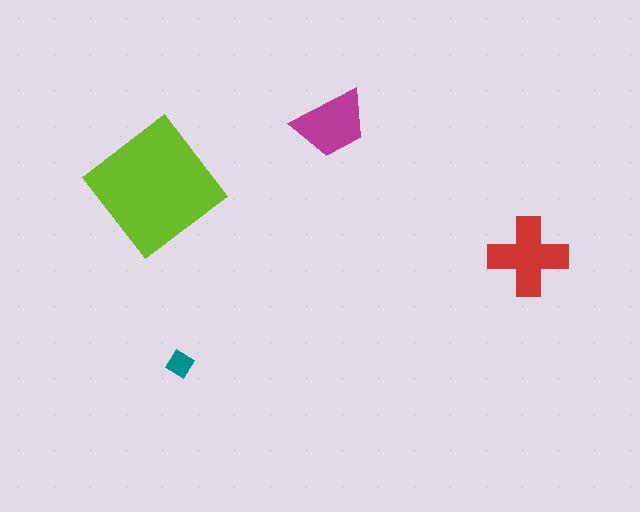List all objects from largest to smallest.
The lime diamond, the red cross, the magenta trapezoid, the teal diamond.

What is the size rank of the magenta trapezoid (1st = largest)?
3rd.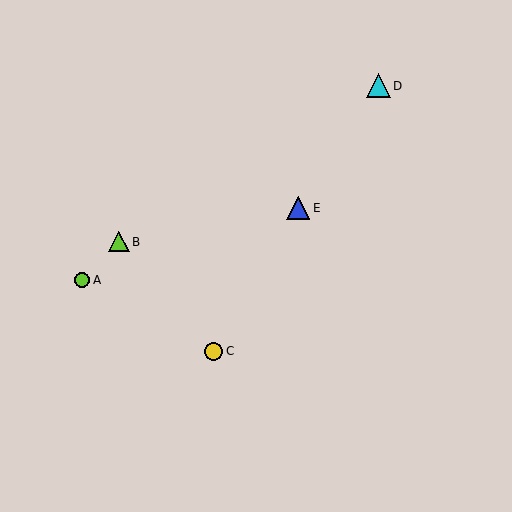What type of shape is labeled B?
Shape B is a lime triangle.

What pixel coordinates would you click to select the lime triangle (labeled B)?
Click at (119, 242) to select the lime triangle B.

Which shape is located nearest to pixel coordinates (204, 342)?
The yellow circle (labeled C) at (214, 351) is nearest to that location.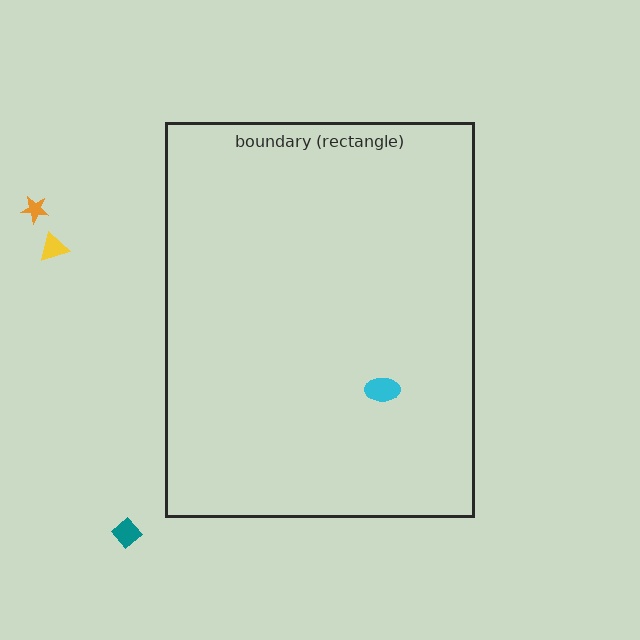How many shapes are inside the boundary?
1 inside, 3 outside.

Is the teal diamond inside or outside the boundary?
Outside.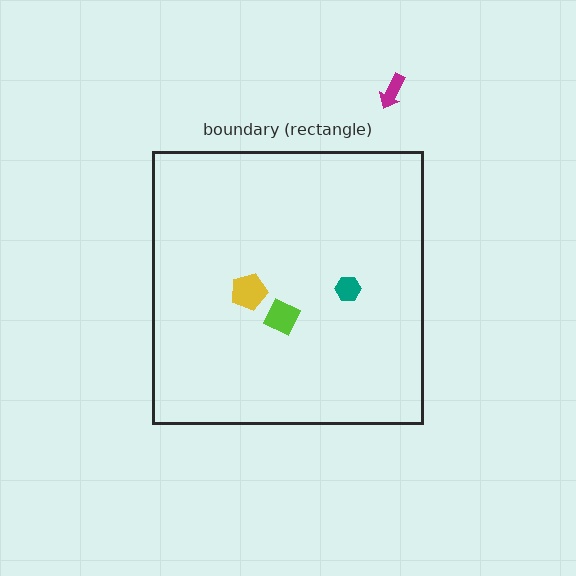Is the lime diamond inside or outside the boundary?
Inside.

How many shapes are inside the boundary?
3 inside, 1 outside.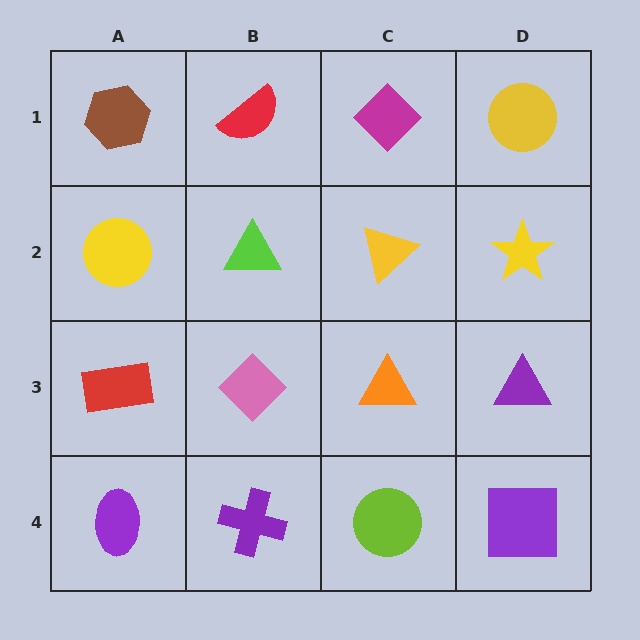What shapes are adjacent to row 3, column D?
A yellow star (row 2, column D), a purple square (row 4, column D), an orange triangle (row 3, column C).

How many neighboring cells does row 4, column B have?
3.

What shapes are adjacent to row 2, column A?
A brown hexagon (row 1, column A), a red rectangle (row 3, column A), a lime triangle (row 2, column B).